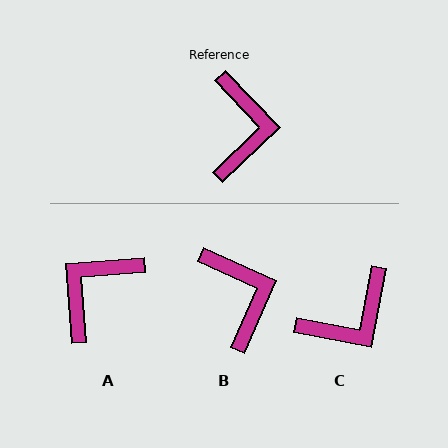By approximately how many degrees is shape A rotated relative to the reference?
Approximately 140 degrees counter-clockwise.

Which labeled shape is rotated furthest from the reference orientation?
A, about 140 degrees away.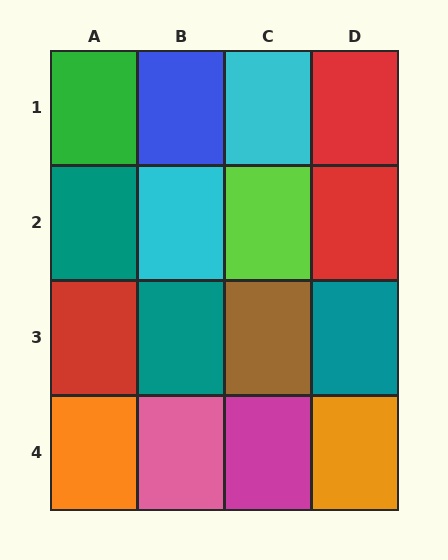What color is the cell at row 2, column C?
Lime.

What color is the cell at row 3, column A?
Red.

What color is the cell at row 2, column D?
Red.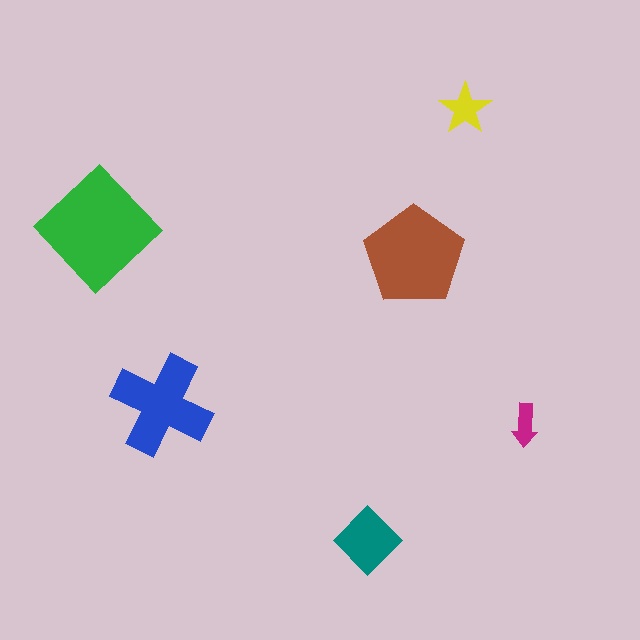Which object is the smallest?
The magenta arrow.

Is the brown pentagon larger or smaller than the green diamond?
Smaller.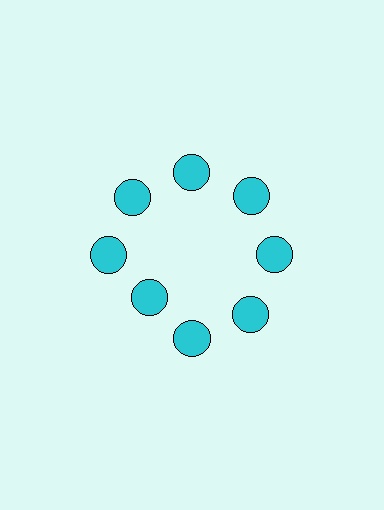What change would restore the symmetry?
The symmetry would be restored by moving it outward, back onto the ring so that all 8 circles sit at equal angles and equal distance from the center.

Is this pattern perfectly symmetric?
No. The 8 cyan circles are arranged in a ring, but one element near the 8 o'clock position is pulled inward toward the center, breaking the 8-fold rotational symmetry.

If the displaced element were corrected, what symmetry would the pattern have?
It would have 8-fold rotational symmetry — the pattern would map onto itself every 45 degrees.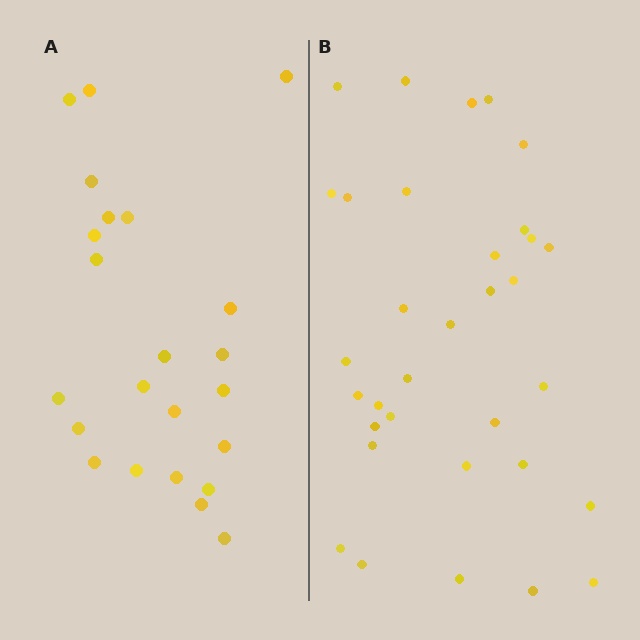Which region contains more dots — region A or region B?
Region B (the right region) has more dots.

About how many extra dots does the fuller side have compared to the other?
Region B has roughly 10 or so more dots than region A.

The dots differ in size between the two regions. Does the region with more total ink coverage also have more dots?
No. Region A has more total ink coverage because its dots are larger, but region B actually contains more individual dots. Total area can be misleading — the number of items is what matters here.